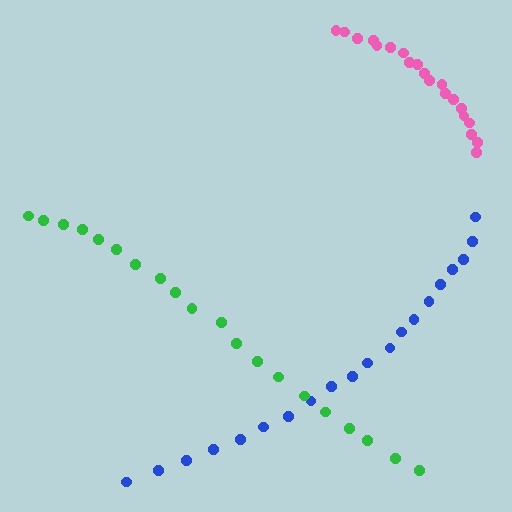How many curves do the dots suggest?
There are 3 distinct paths.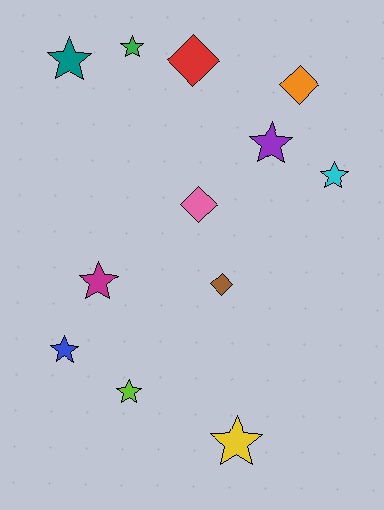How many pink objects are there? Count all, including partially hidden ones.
There is 1 pink object.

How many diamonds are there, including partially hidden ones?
There are 4 diamonds.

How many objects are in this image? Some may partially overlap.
There are 12 objects.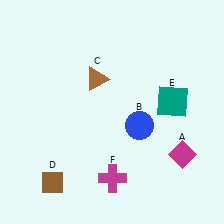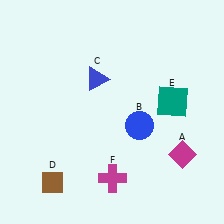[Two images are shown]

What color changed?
The triangle (C) changed from brown in Image 1 to blue in Image 2.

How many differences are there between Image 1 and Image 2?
There is 1 difference between the two images.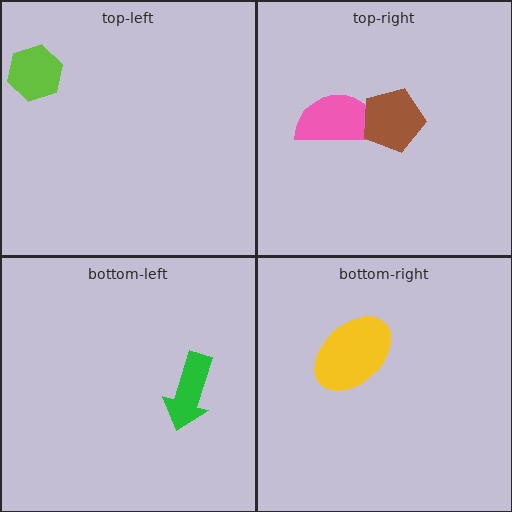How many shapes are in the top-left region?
1.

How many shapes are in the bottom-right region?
1.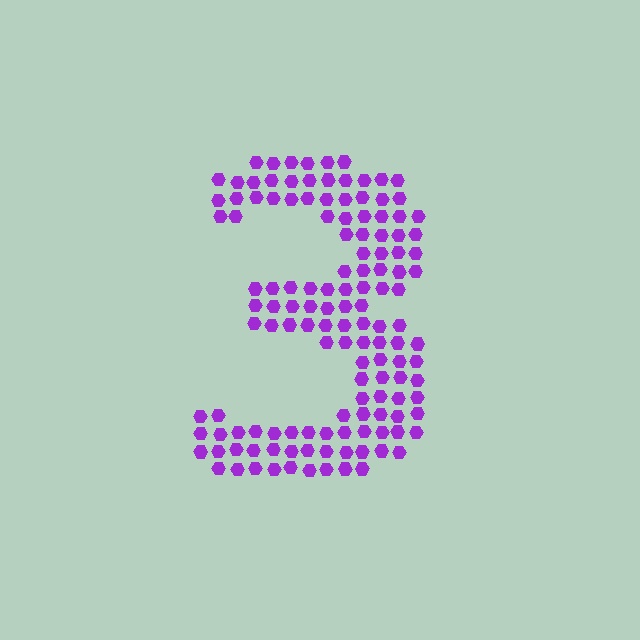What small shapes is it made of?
It is made of small hexagons.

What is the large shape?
The large shape is the digit 3.